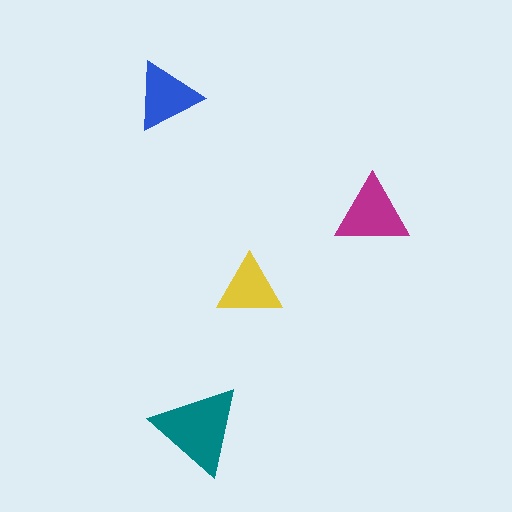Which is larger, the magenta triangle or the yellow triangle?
The magenta one.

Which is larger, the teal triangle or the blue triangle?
The teal one.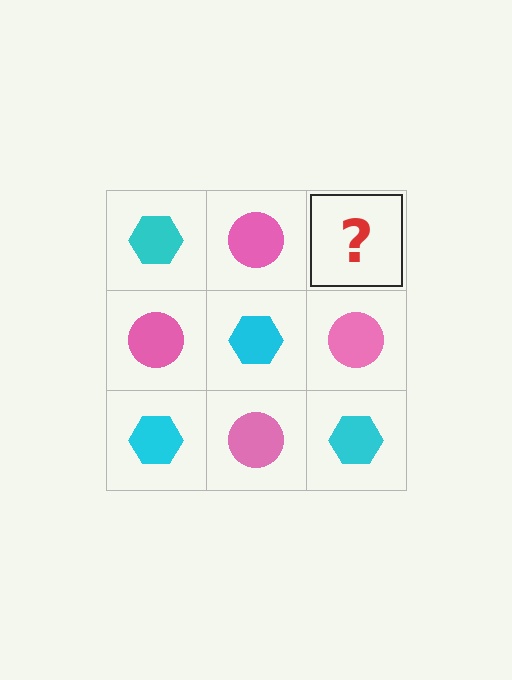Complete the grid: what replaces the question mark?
The question mark should be replaced with a cyan hexagon.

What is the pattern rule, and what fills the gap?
The rule is that it alternates cyan hexagon and pink circle in a checkerboard pattern. The gap should be filled with a cyan hexagon.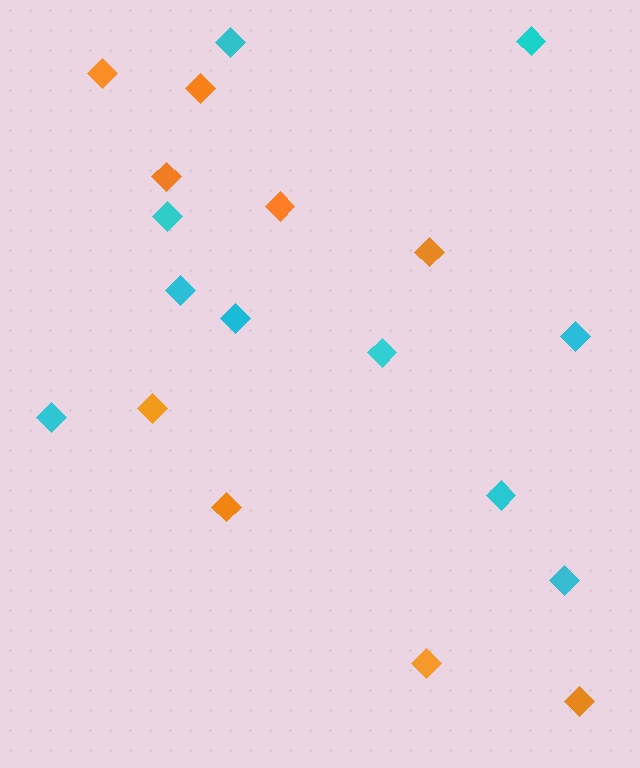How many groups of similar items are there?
There are 2 groups: one group of orange diamonds (9) and one group of cyan diamonds (10).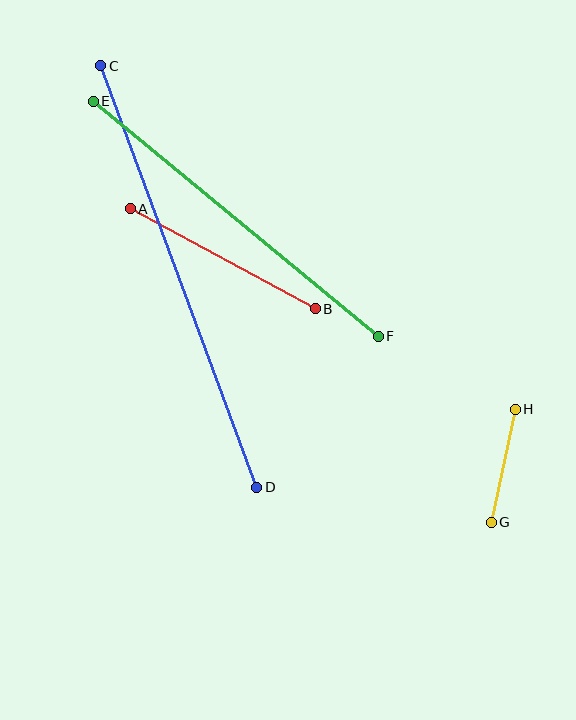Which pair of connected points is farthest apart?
Points C and D are farthest apart.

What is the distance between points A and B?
The distance is approximately 210 pixels.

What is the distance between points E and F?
The distance is approximately 369 pixels.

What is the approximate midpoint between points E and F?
The midpoint is at approximately (236, 219) pixels.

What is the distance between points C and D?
The distance is approximately 449 pixels.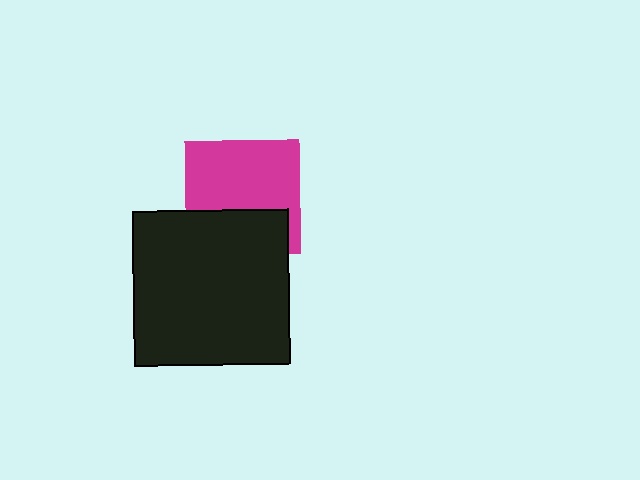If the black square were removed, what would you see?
You would see the complete magenta square.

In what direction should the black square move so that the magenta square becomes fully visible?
The black square should move down. That is the shortest direction to clear the overlap and leave the magenta square fully visible.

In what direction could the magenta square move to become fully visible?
The magenta square could move up. That would shift it out from behind the black square entirely.